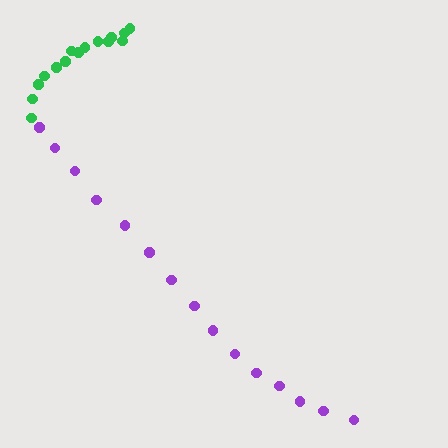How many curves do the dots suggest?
There are 2 distinct paths.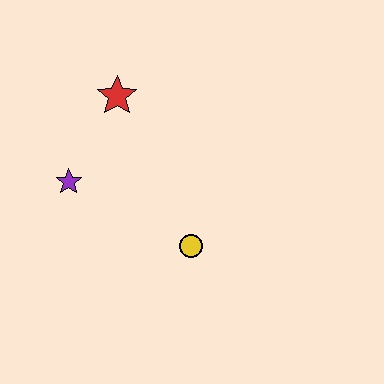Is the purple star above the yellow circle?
Yes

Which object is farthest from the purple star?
The yellow circle is farthest from the purple star.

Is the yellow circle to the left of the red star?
No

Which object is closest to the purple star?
The red star is closest to the purple star.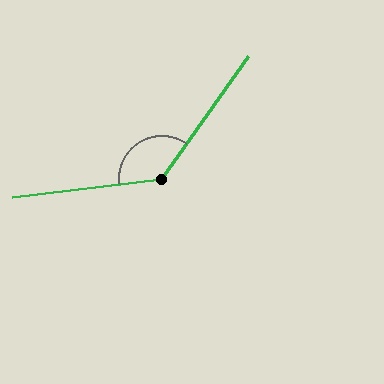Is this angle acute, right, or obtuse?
It is obtuse.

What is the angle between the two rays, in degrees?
Approximately 132 degrees.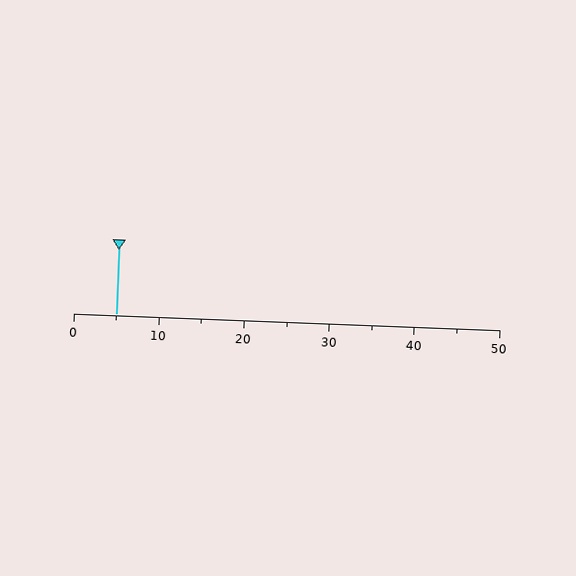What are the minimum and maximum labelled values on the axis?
The axis runs from 0 to 50.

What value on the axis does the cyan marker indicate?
The marker indicates approximately 5.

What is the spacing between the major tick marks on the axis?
The major ticks are spaced 10 apart.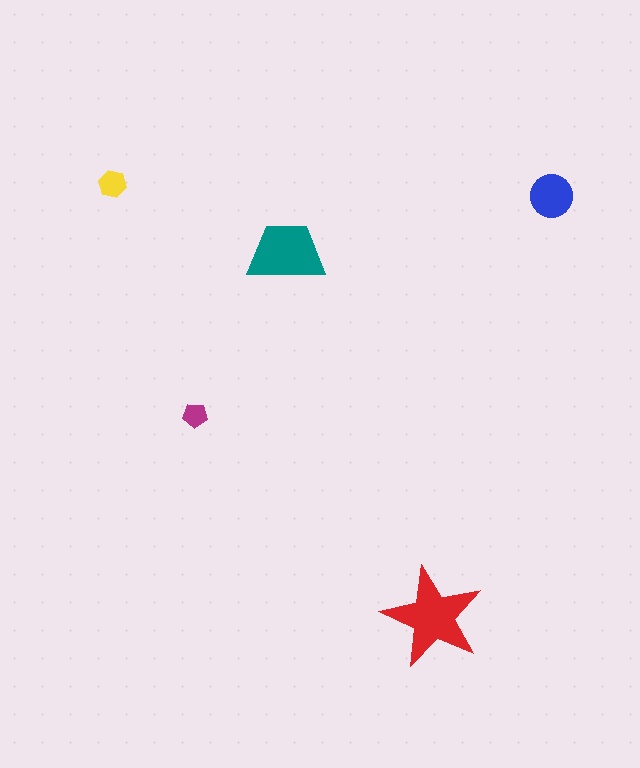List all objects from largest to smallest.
The red star, the teal trapezoid, the blue circle, the yellow hexagon, the magenta pentagon.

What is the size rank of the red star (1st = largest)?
1st.